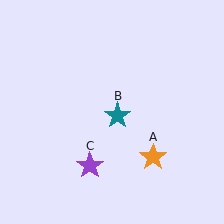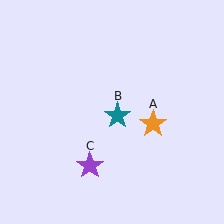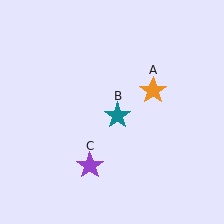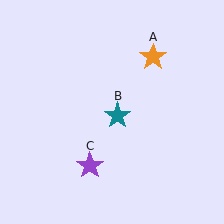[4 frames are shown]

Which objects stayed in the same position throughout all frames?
Teal star (object B) and purple star (object C) remained stationary.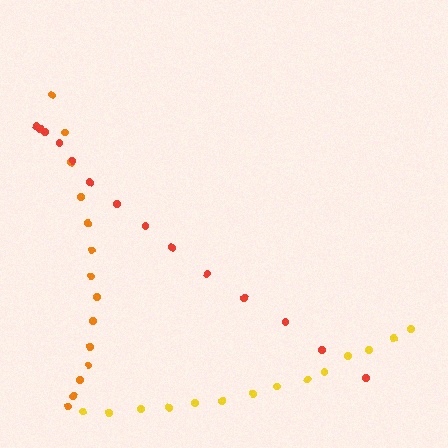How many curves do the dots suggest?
There are 3 distinct paths.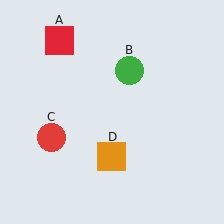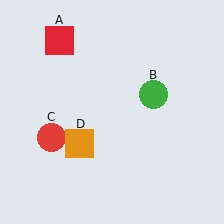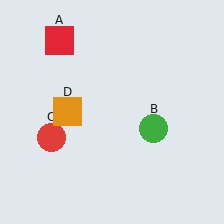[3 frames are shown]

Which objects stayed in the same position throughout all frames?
Red square (object A) and red circle (object C) remained stationary.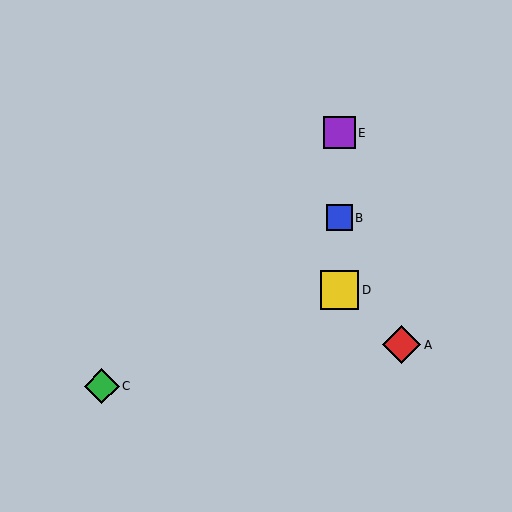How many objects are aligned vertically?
3 objects (B, D, E) are aligned vertically.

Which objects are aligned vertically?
Objects B, D, E are aligned vertically.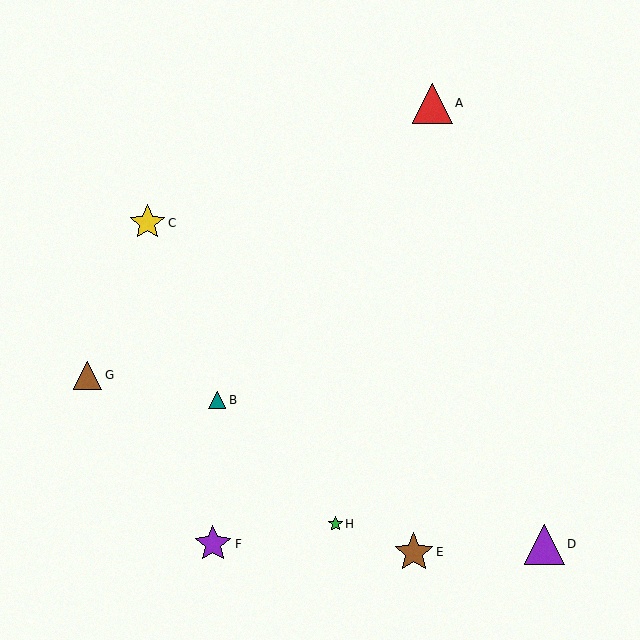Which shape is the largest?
The red triangle (labeled A) is the largest.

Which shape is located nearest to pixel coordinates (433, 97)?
The red triangle (labeled A) at (432, 103) is nearest to that location.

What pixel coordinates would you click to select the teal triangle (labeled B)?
Click at (217, 400) to select the teal triangle B.